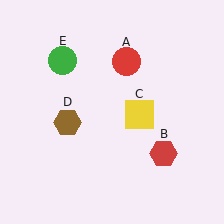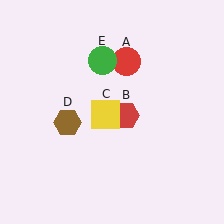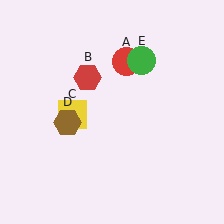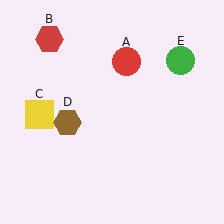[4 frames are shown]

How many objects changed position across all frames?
3 objects changed position: red hexagon (object B), yellow square (object C), green circle (object E).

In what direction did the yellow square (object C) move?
The yellow square (object C) moved left.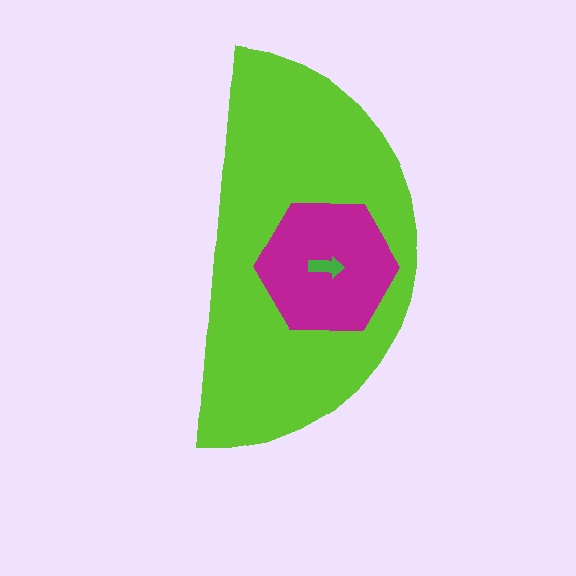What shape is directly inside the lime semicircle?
The magenta hexagon.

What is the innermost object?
The green arrow.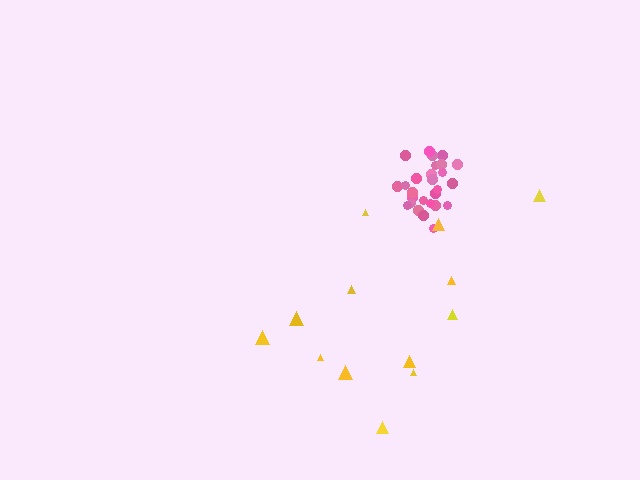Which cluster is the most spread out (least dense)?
Yellow.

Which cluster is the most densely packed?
Pink.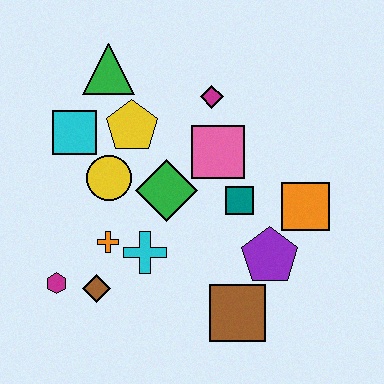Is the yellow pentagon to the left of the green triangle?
No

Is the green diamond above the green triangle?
No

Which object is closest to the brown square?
The purple pentagon is closest to the brown square.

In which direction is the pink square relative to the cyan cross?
The pink square is above the cyan cross.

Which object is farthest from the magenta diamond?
The magenta hexagon is farthest from the magenta diamond.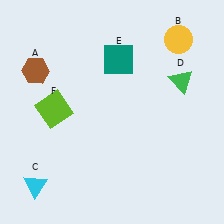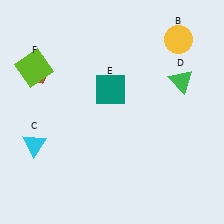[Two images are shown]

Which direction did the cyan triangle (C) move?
The cyan triangle (C) moved up.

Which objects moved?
The objects that moved are: the cyan triangle (C), the teal square (E), the lime square (F).